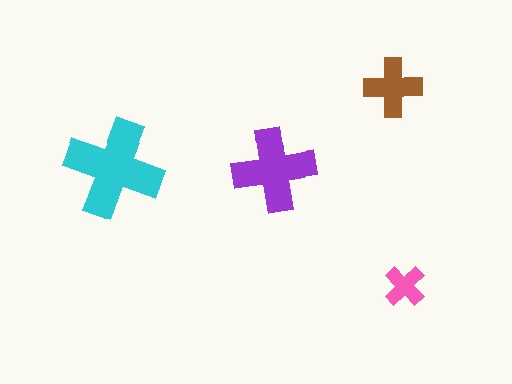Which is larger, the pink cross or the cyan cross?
The cyan one.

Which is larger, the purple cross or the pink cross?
The purple one.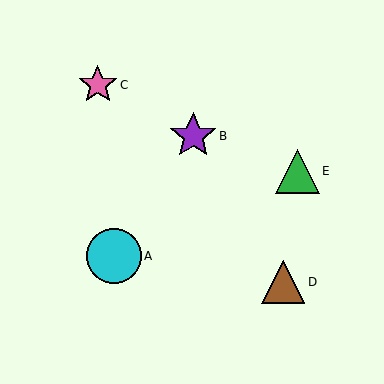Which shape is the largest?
The cyan circle (labeled A) is the largest.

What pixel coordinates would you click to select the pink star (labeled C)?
Click at (98, 85) to select the pink star C.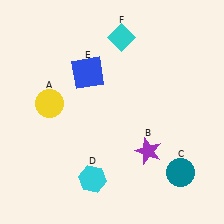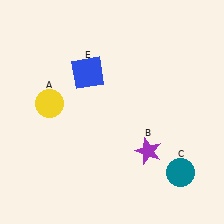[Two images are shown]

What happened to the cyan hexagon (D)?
The cyan hexagon (D) was removed in Image 2. It was in the bottom-left area of Image 1.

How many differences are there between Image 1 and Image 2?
There are 2 differences between the two images.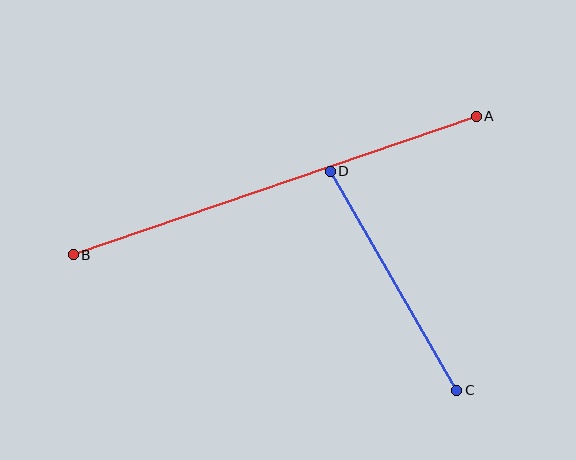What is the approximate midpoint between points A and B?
The midpoint is at approximately (275, 185) pixels.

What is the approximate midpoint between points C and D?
The midpoint is at approximately (393, 281) pixels.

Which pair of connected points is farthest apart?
Points A and B are farthest apart.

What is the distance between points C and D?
The distance is approximately 253 pixels.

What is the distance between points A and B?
The distance is approximately 426 pixels.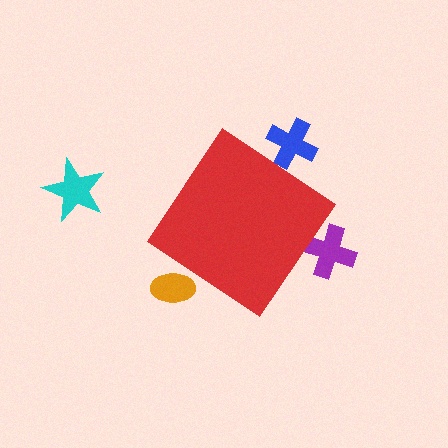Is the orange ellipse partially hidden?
Yes, the orange ellipse is partially hidden behind the red diamond.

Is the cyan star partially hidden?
No, the cyan star is fully visible.